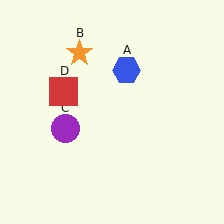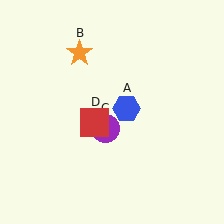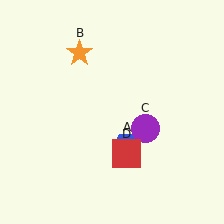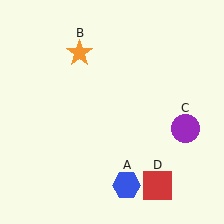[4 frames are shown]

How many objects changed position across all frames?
3 objects changed position: blue hexagon (object A), purple circle (object C), red square (object D).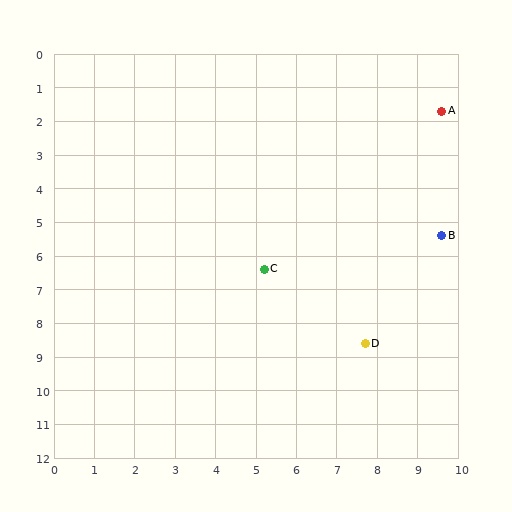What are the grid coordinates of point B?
Point B is at approximately (9.6, 5.4).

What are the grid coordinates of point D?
Point D is at approximately (7.7, 8.6).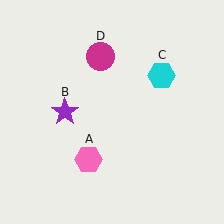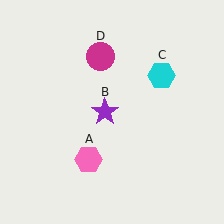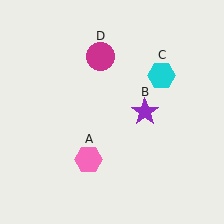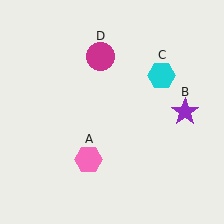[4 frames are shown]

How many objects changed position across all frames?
1 object changed position: purple star (object B).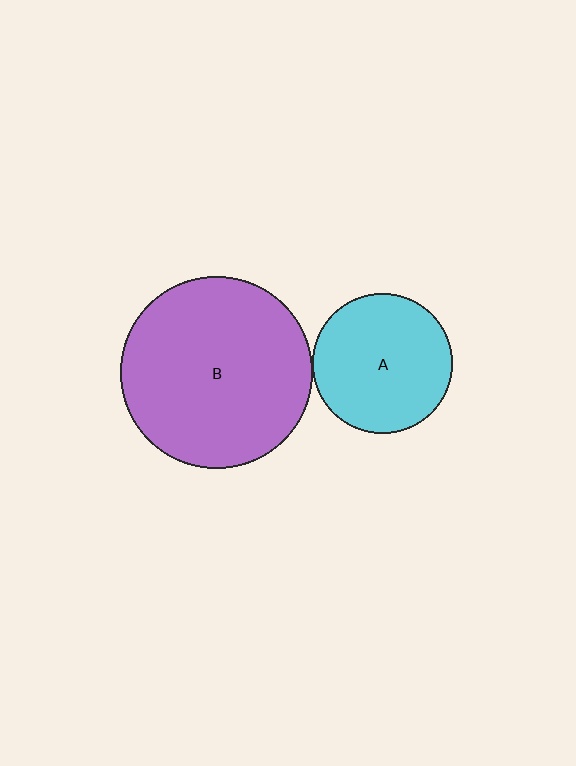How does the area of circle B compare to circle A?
Approximately 1.9 times.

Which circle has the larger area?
Circle B (purple).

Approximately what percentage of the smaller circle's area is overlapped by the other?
Approximately 5%.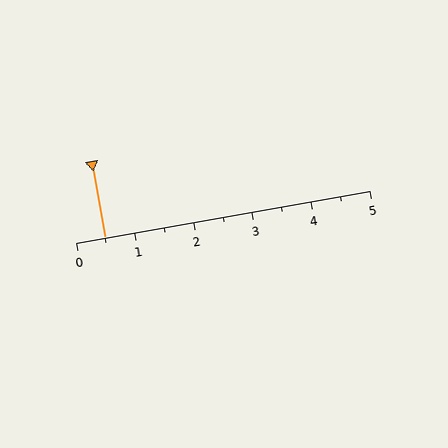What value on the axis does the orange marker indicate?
The marker indicates approximately 0.5.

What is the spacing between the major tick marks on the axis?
The major ticks are spaced 1 apart.